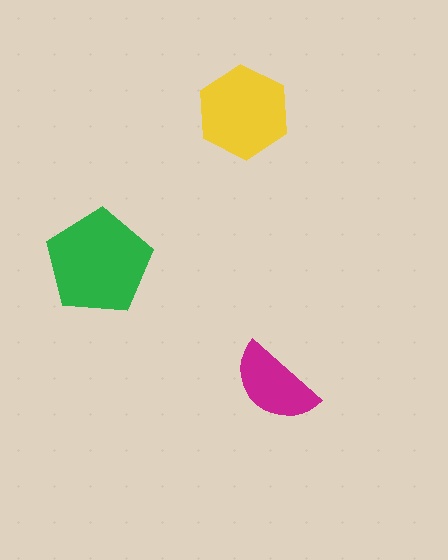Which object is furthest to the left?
The green pentagon is leftmost.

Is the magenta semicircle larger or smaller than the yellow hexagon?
Smaller.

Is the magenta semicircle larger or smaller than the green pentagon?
Smaller.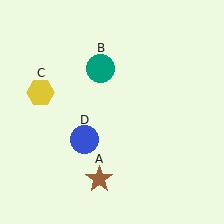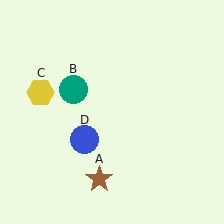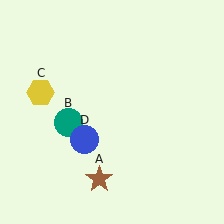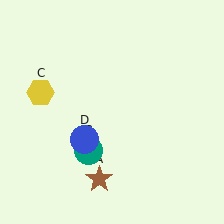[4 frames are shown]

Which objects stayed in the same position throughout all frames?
Brown star (object A) and yellow hexagon (object C) and blue circle (object D) remained stationary.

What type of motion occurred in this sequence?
The teal circle (object B) rotated counterclockwise around the center of the scene.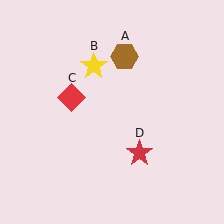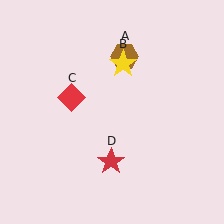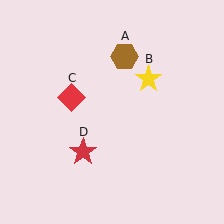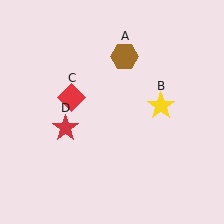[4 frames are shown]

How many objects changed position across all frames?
2 objects changed position: yellow star (object B), red star (object D).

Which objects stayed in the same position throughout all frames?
Brown hexagon (object A) and red diamond (object C) remained stationary.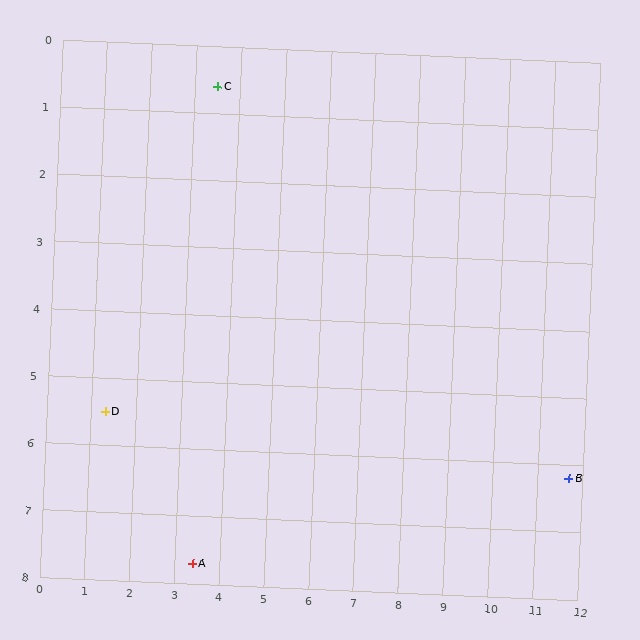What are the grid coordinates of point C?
Point C is at approximately (3.5, 0.6).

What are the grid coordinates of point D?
Point D is at approximately (1.3, 5.5).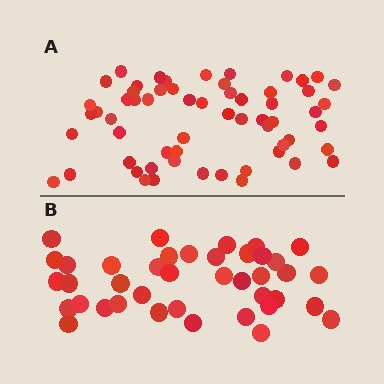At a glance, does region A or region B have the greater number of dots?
Region A (the top region) has more dots.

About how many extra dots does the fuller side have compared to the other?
Region A has approximately 20 more dots than region B.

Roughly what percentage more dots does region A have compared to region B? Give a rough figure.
About 50% more.